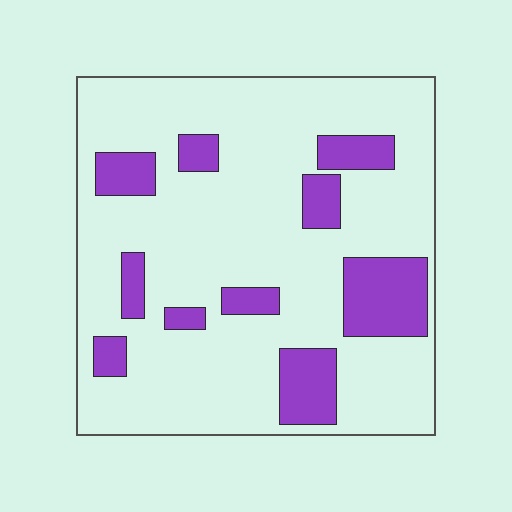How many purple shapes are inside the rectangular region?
10.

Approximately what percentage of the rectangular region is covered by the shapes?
Approximately 20%.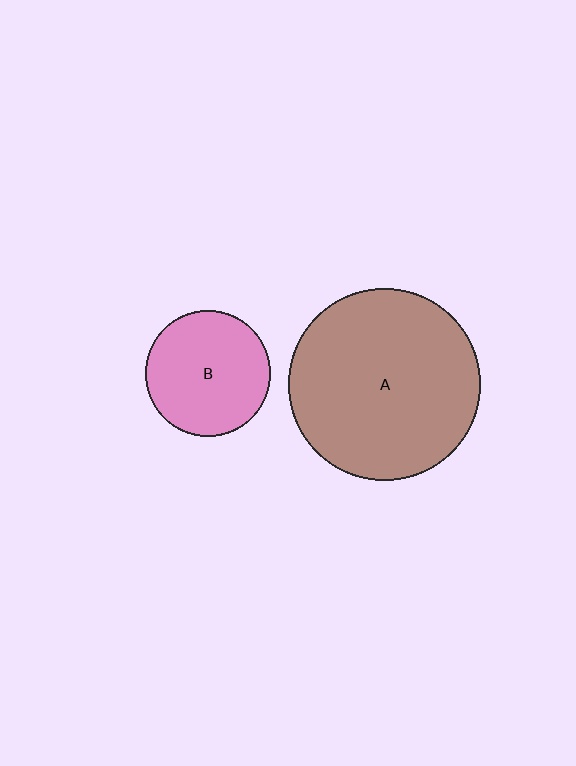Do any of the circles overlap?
No, none of the circles overlap.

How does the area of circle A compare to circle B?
Approximately 2.3 times.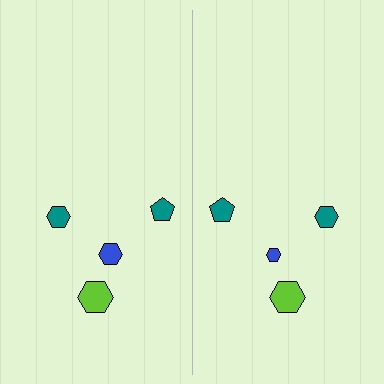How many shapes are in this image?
There are 8 shapes in this image.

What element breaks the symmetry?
The blue hexagon on the right side has a different size than its mirror counterpart.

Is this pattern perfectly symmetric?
No, the pattern is not perfectly symmetric. The blue hexagon on the right side has a different size than its mirror counterpart.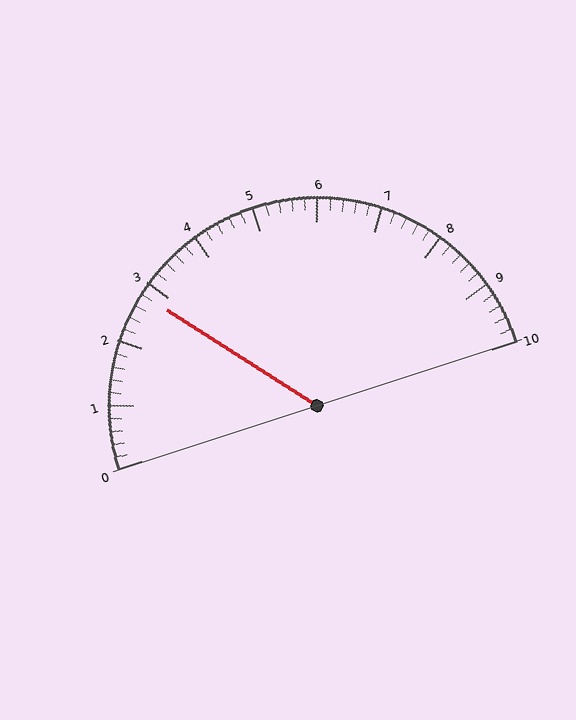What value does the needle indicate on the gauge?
The needle indicates approximately 2.8.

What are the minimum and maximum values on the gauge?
The gauge ranges from 0 to 10.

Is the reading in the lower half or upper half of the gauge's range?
The reading is in the lower half of the range (0 to 10).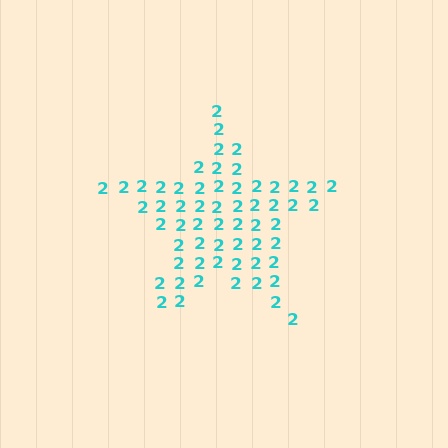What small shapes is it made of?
It is made of small digit 2's.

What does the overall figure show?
The overall figure shows a star.